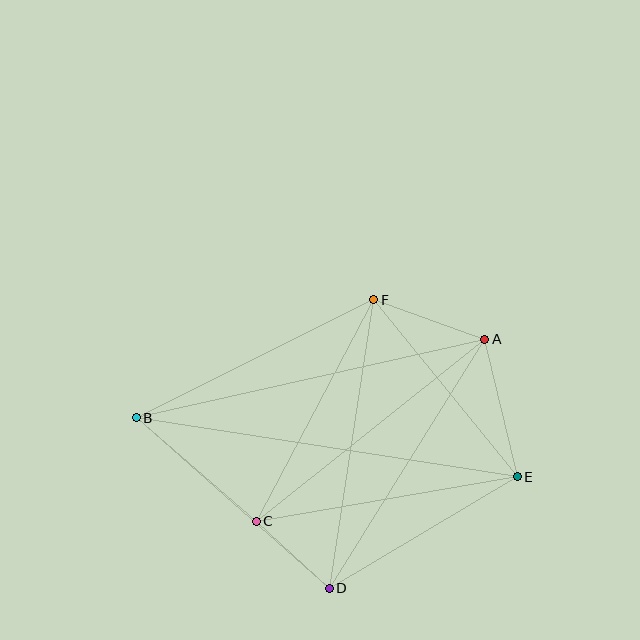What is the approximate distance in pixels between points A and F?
The distance between A and F is approximately 118 pixels.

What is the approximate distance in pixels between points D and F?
The distance between D and F is approximately 292 pixels.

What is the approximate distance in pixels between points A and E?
The distance between A and E is approximately 141 pixels.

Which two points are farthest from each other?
Points B and E are farthest from each other.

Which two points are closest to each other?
Points C and D are closest to each other.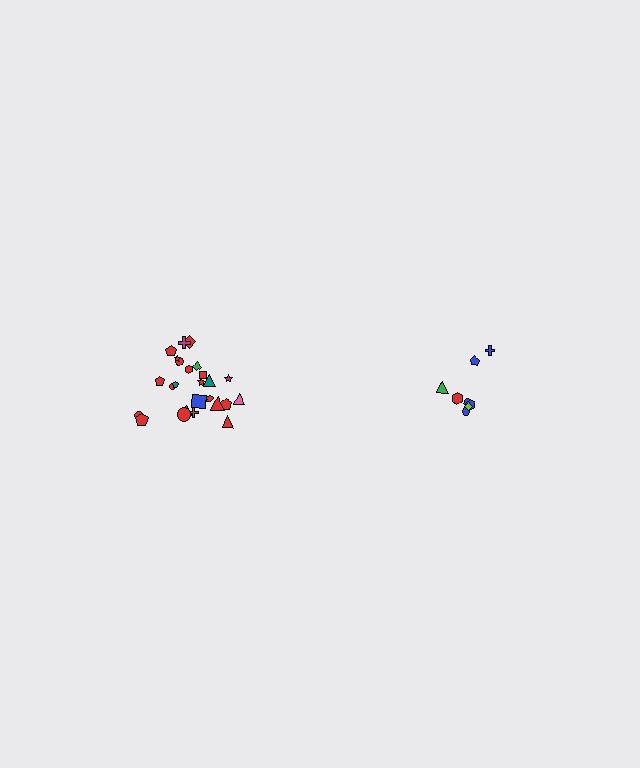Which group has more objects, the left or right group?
The left group.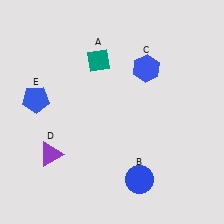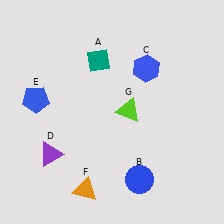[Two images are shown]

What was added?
An orange triangle (F), a lime triangle (G) were added in Image 2.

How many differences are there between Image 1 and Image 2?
There are 2 differences between the two images.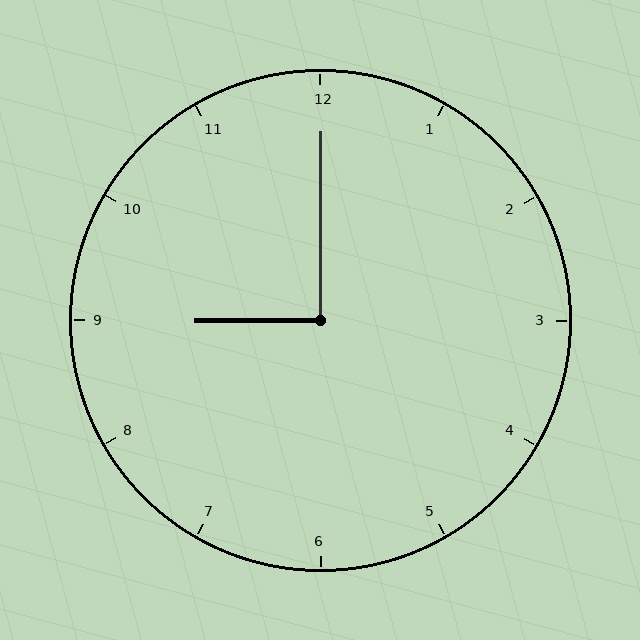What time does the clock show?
9:00.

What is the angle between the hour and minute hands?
Approximately 90 degrees.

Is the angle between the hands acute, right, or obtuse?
It is right.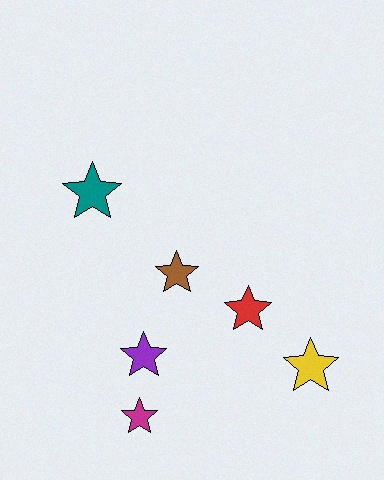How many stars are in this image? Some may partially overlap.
There are 6 stars.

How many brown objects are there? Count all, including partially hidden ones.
There is 1 brown object.